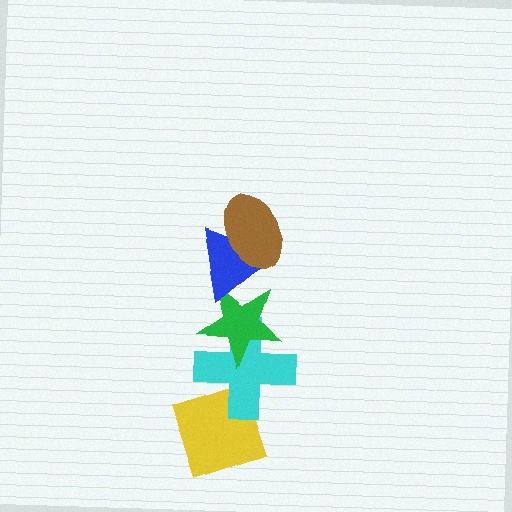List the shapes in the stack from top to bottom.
From top to bottom: the brown ellipse, the blue triangle, the green star, the cyan cross, the yellow diamond.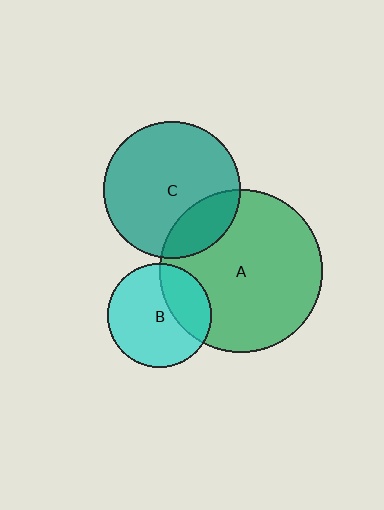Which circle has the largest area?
Circle A (green).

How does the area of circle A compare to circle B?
Approximately 2.4 times.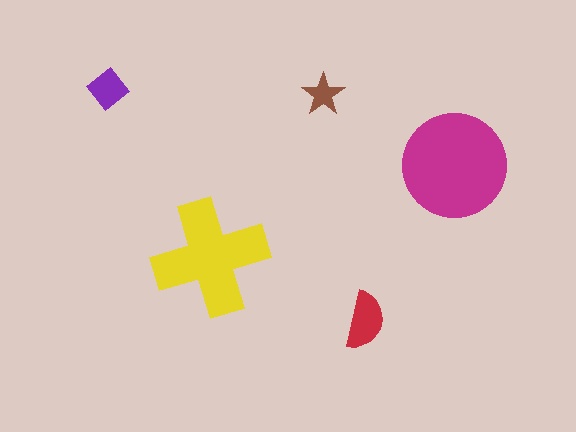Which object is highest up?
The purple diamond is topmost.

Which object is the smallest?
The brown star.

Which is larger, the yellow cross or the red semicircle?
The yellow cross.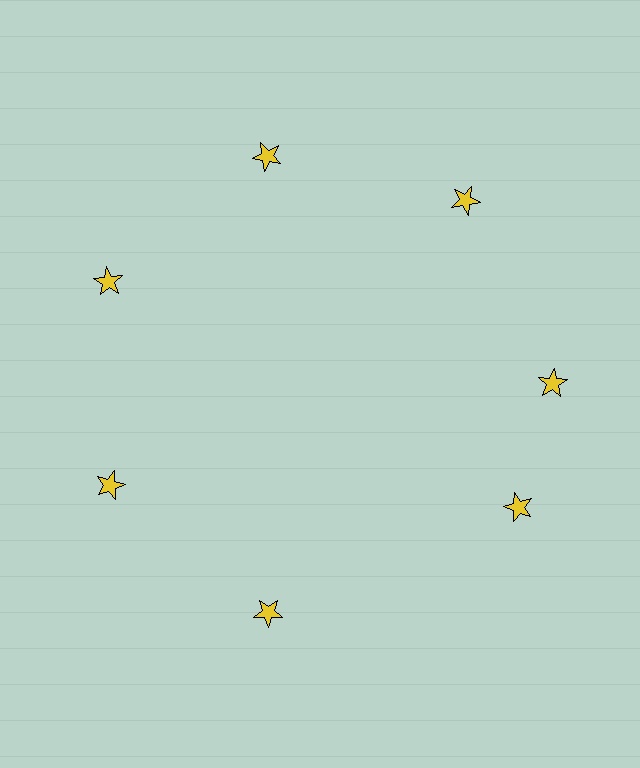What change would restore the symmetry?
The symmetry would be restored by rotating it back into even spacing with its neighbors so that all 7 stars sit at equal angles and equal distance from the center.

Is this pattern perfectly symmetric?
No. The 7 yellow stars are arranged in a ring, but one element near the 5 o'clock position is rotated out of alignment along the ring, breaking the 7-fold rotational symmetry.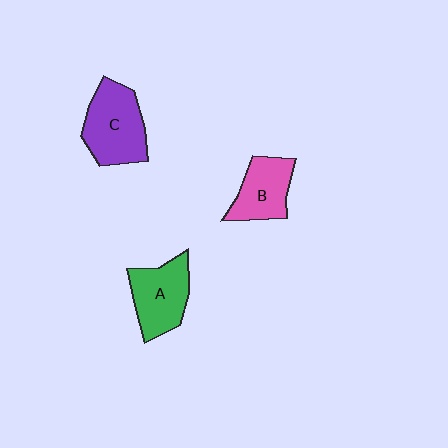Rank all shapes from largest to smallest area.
From largest to smallest: C (purple), A (green), B (pink).